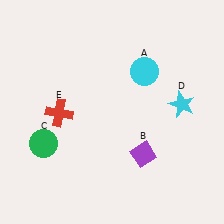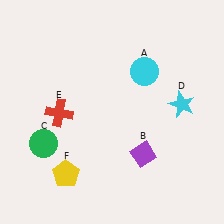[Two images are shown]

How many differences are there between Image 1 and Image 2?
There is 1 difference between the two images.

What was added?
A yellow pentagon (F) was added in Image 2.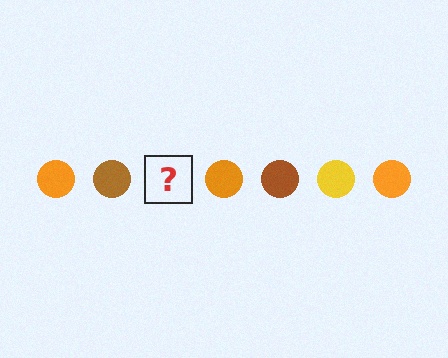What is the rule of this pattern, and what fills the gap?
The rule is that the pattern cycles through orange, brown, yellow circles. The gap should be filled with a yellow circle.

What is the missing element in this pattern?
The missing element is a yellow circle.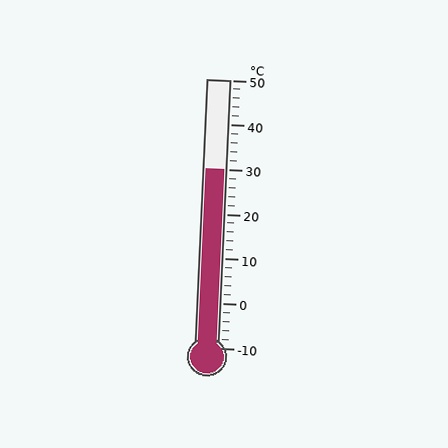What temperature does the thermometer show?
The thermometer shows approximately 30°C.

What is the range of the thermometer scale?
The thermometer scale ranges from -10°C to 50°C.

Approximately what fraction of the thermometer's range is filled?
The thermometer is filled to approximately 65% of its range.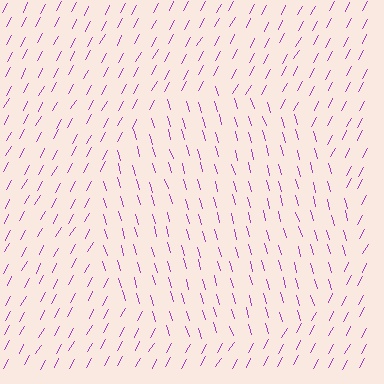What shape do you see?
I see a circle.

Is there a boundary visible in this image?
Yes, there is a texture boundary formed by a change in line orientation.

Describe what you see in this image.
The image is filled with small purple line segments. A circle region in the image has lines oriented differently from the surrounding lines, creating a visible texture boundary.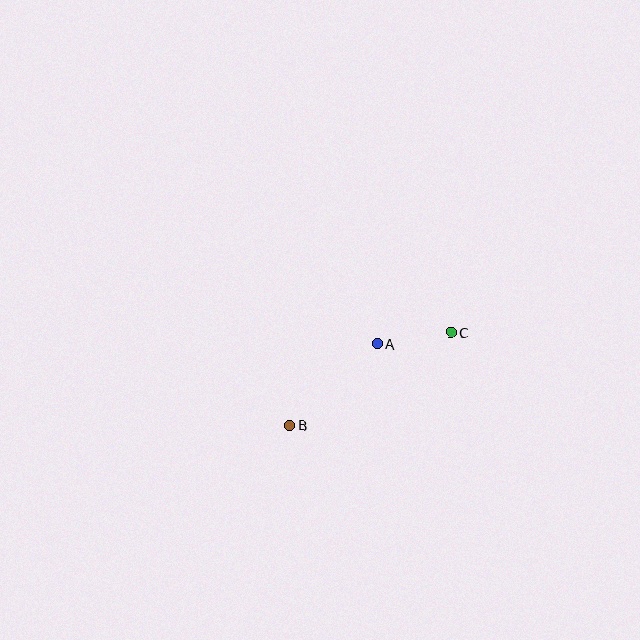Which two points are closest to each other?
Points A and C are closest to each other.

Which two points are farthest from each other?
Points B and C are farthest from each other.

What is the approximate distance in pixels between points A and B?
The distance between A and B is approximately 119 pixels.